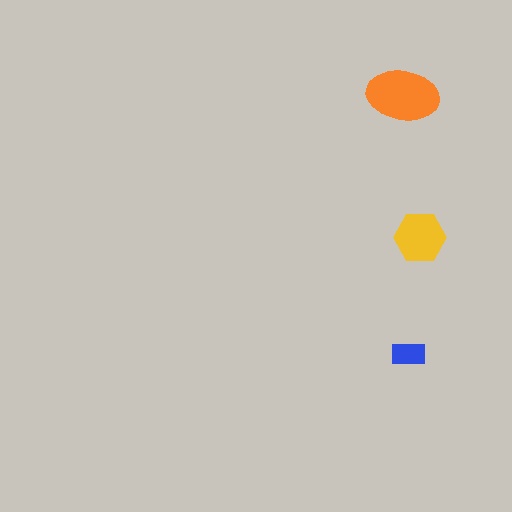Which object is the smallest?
The blue rectangle.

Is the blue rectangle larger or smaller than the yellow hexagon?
Smaller.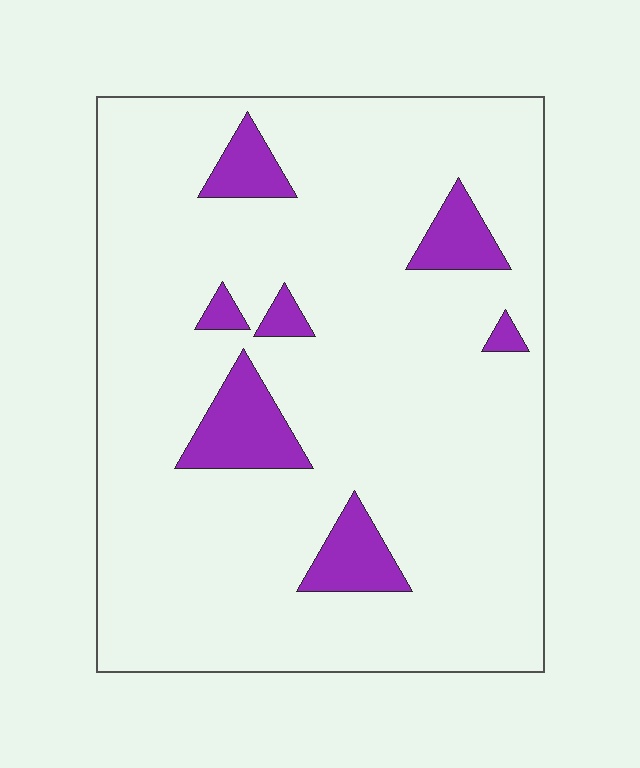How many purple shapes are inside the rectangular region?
7.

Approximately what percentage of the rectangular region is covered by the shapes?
Approximately 10%.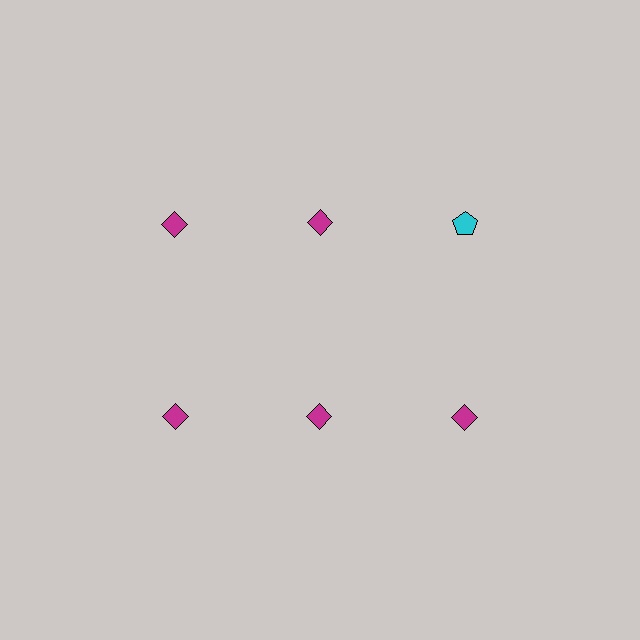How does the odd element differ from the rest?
It differs in both color (cyan instead of magenta) and shape (pentagon instead of diamond).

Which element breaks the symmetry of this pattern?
The cyan pentagon in the top row, center column breaks the symmetry. All other shapes are magenta diamonds.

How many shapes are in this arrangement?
There are 6 shapes arranged in a grid pattern.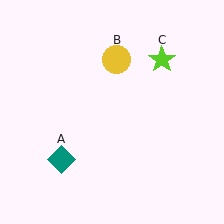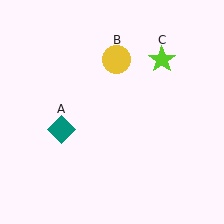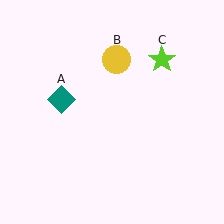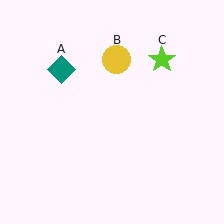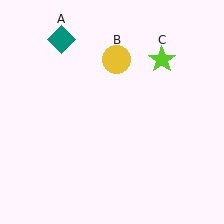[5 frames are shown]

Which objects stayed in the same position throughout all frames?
Yellow circle (object B) and lime star (object C) remained stationary.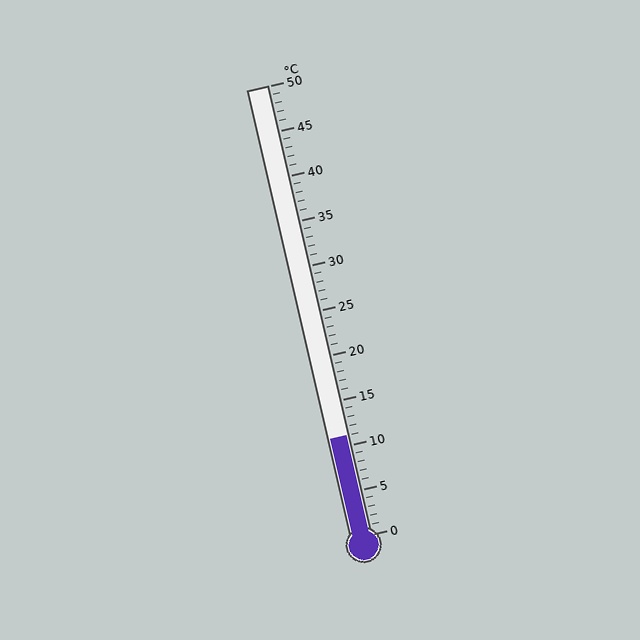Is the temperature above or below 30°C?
The temperature is below 30°C.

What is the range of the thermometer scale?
The thermometer scale ranges from 0°C to 50°C.